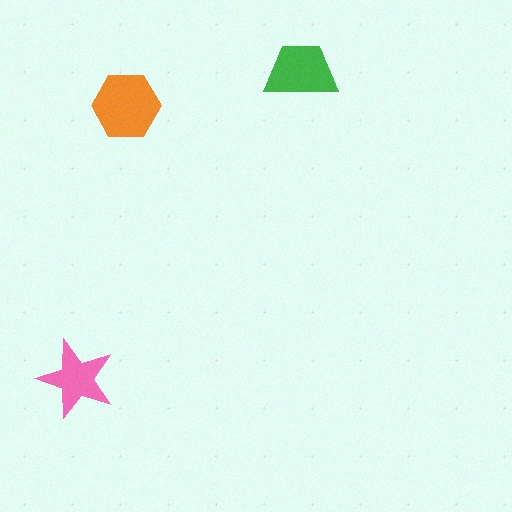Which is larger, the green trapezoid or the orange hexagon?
The orange hexagon.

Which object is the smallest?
The pink star.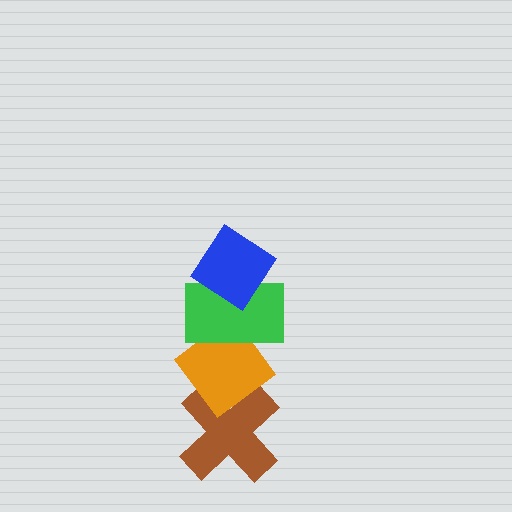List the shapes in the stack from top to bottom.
From top to bottom: the blue diamond, the green rectangle, the orange diamond, the brown cross.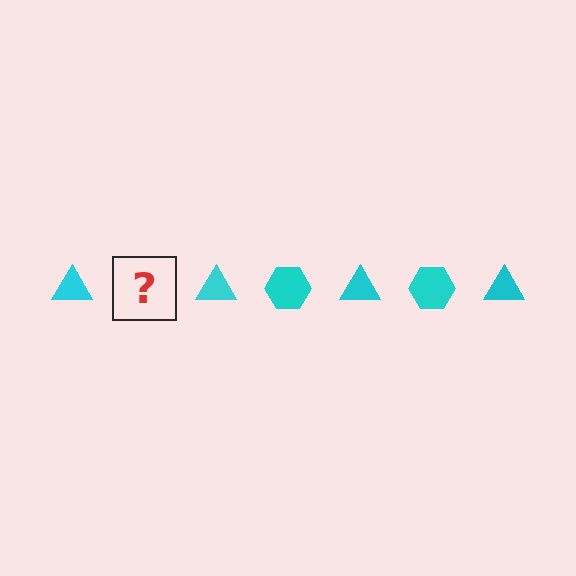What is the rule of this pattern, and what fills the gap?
The rule is that the pattern cycles through triangle, hexagon shapes in cyan. The gap should be filled with a cyan hexagon.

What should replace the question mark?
The question mark should be replaced with a cyan hexagon.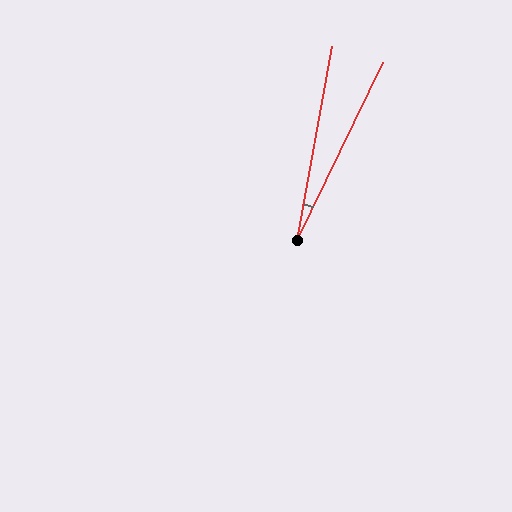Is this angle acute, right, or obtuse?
It is acute.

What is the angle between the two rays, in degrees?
Approximately 15 degrees.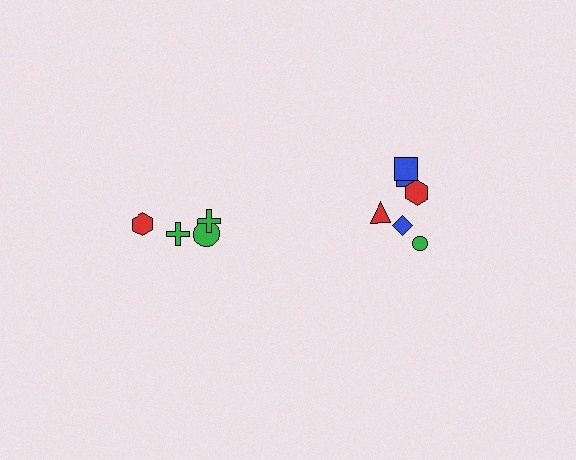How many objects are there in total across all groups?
There are 10 objects.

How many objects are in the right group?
There are 6 objects.